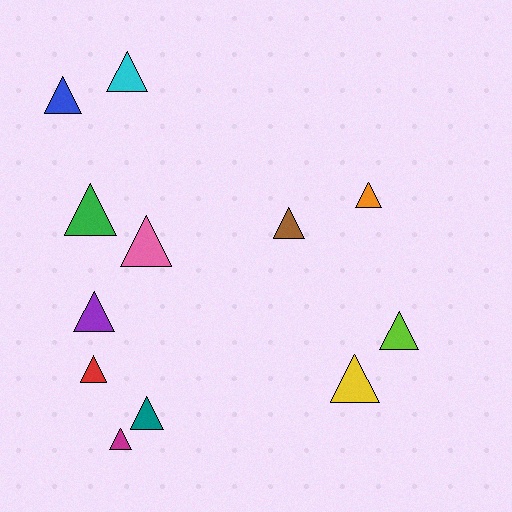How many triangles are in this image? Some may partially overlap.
There are 12 triangles.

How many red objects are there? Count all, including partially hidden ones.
There is 1 red object.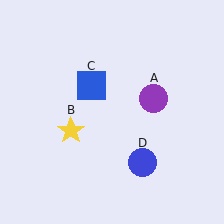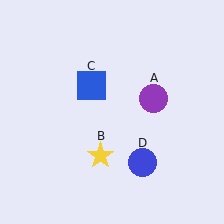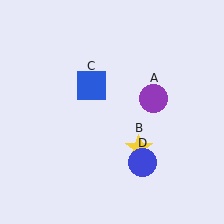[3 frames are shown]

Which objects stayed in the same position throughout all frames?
Purple circle (object A) and blue square (object C) and blue circle (object D) remained stationary.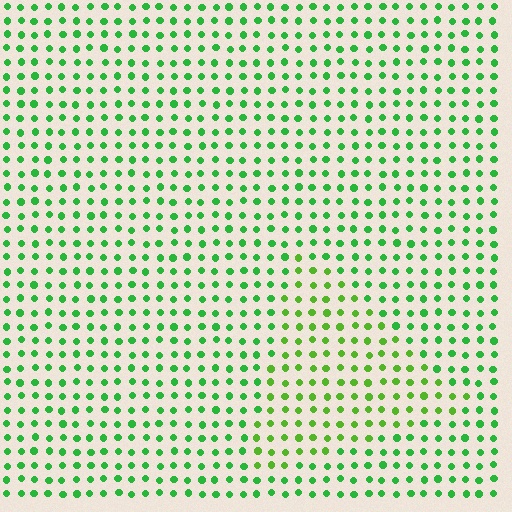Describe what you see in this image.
The image is filled with small green elements in a uniform arrangement. A triangle-shaped region is visible where the elements are tinted to a slightly different hue, forming a subtle color boundary.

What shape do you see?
I see a triangle.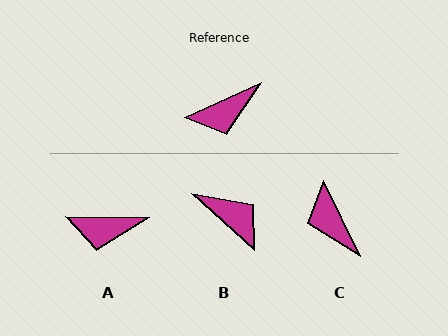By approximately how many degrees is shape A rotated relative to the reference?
Approximately 25 degrees clockwise.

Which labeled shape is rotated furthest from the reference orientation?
B, about 114 degrees away.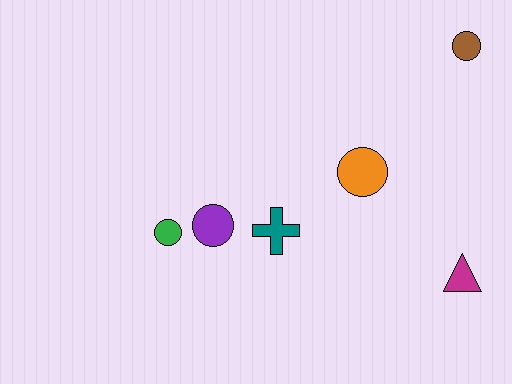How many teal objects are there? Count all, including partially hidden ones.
There is 1 teal object.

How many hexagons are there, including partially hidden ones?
There are no hexagons.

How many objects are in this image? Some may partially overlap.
There are 6 objects.